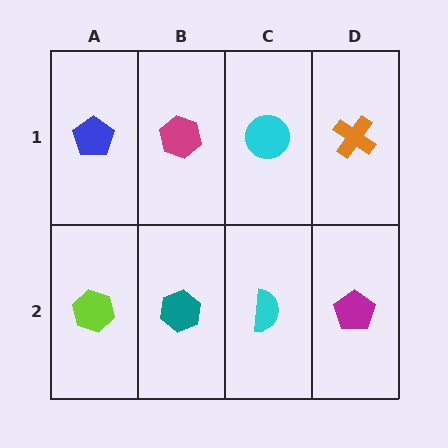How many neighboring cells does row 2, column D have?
2.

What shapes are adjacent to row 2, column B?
A magenta hexagon (row 1, column B), a lime hexagon (row 2, column A), a cyan semicircle (row 2, column C).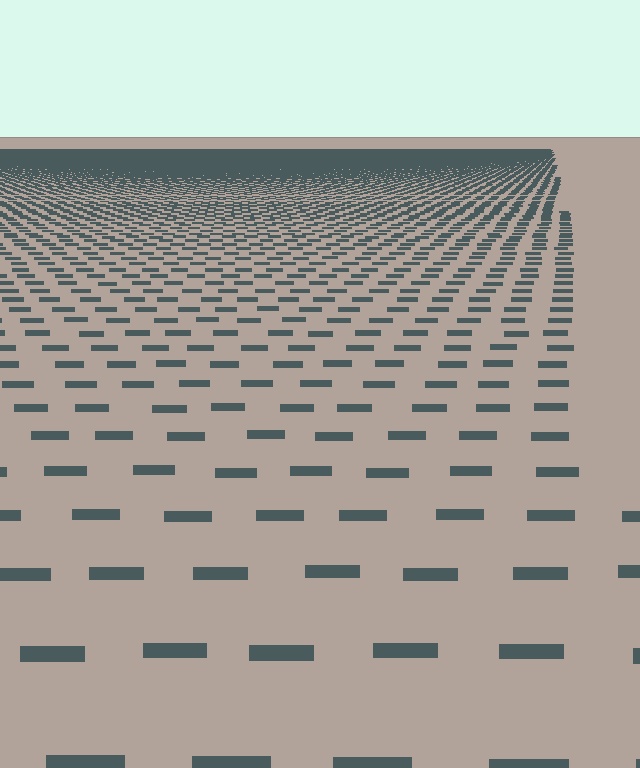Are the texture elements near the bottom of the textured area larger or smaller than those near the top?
Larger. Near the bottom, elements are closer to the viewer and appear at a bigger on-screen size.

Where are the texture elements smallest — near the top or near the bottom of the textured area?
Near the top.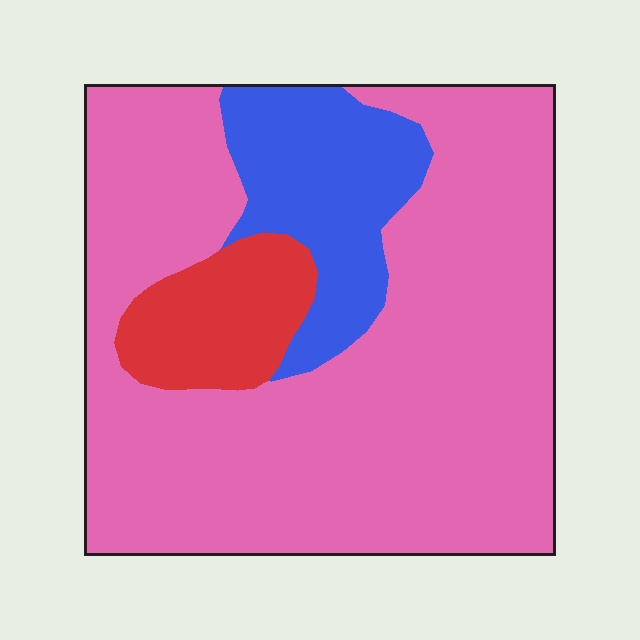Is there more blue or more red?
Blue.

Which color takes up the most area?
Pink, at roughly 75%.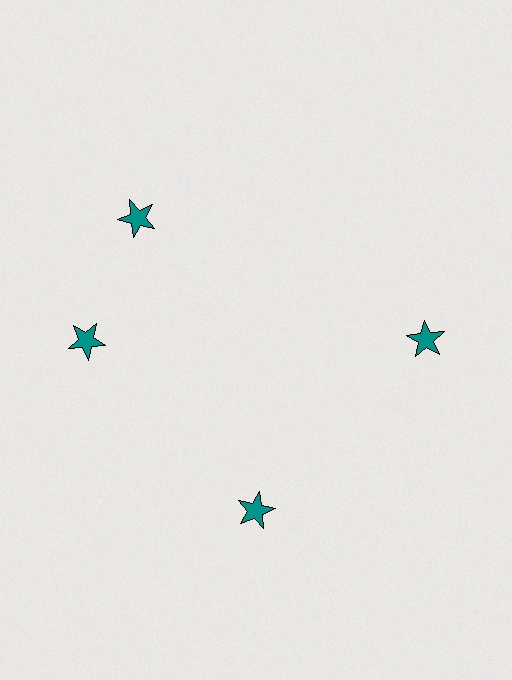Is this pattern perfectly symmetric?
No. The 4 teal stars are arranged in a ring, but one element near the 12 o'clock position is rotated out of alignment along the ring, breaking the 4-fold rotational symmetry.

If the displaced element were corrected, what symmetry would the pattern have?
It would have 4-fold rotational symmetry — the pattern would map onto itself every 90 degrees.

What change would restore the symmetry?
The symmetry would be restored by rotating it back into even spacing with its neighbors so that all 4 stars sit at equal angles and equal distance from the center.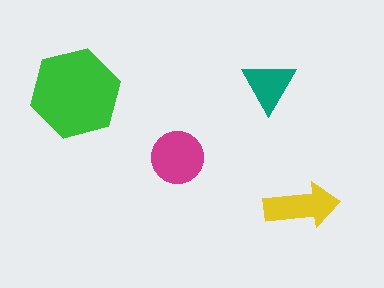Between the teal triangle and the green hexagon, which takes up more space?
The green hexagon.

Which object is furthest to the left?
The green hexagon is leftmost.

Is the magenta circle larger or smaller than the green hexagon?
Smaller.